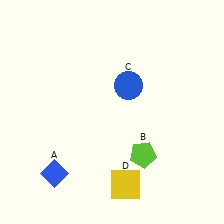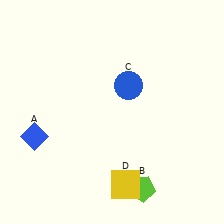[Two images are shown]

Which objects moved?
The objects that moved are: the blue diamond (A), the lime pentagon (B).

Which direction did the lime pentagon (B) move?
The lime pentagon (B) moved down.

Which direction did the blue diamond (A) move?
The blue diamond (A) moved up.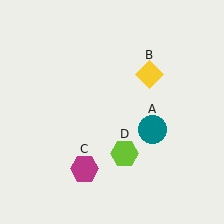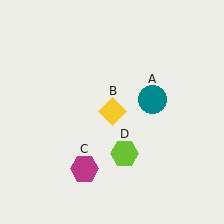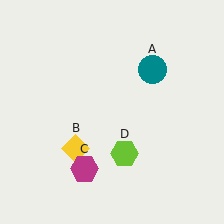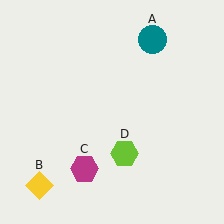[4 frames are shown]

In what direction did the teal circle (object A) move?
The teal circle (object A) moved up.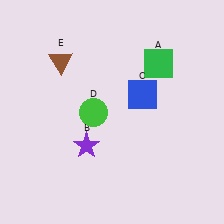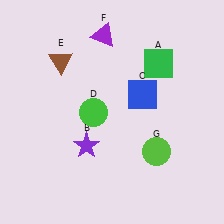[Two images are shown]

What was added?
A purple triangle (F), a lime circle (G) were added in Image 2.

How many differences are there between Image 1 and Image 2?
There are 2 differences between the two images.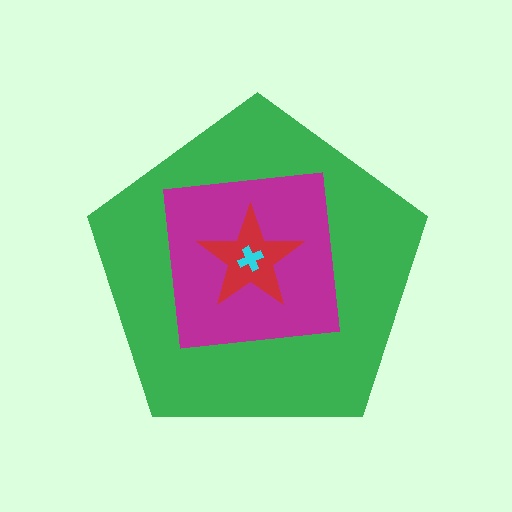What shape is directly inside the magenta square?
The red star.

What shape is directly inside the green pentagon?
The magenta square.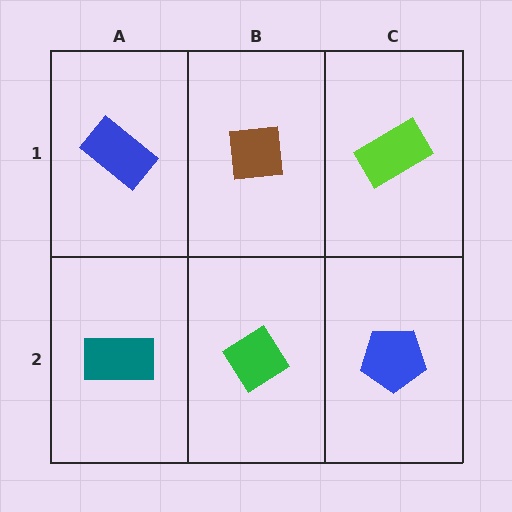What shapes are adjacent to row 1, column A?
A teal rectangle (row 2, column A), a brown square (row 1, column B).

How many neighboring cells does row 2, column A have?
2.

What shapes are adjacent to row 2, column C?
A lime rectangle (row 1, column C), a green diamond (row 2, column B).